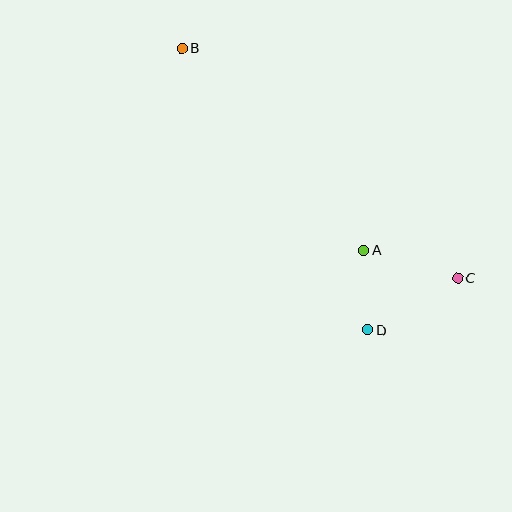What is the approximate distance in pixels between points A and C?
The distance between A and C is approximately 98 pixels.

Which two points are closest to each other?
Points A and D are closest to each other.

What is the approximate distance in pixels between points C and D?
The distance between C and D is approximately 104 pixels.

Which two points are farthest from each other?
Points B and C are farthest from each other.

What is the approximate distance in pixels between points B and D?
The distance between B and D is approximately 337 pixels.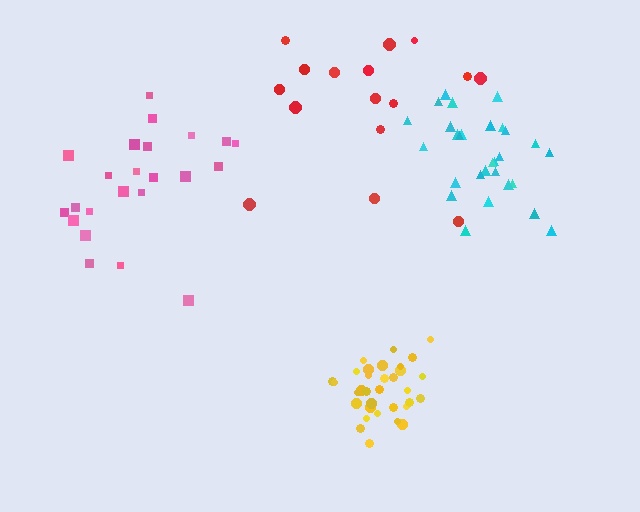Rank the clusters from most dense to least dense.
yellow, cyan, pink, red.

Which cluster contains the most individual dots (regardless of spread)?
Yellow (33).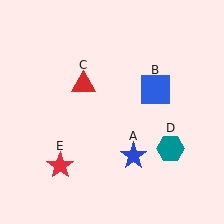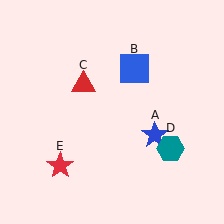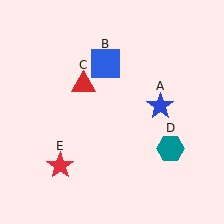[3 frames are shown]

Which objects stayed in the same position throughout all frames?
Red triangle (object C) and teal hexagon (object D) and red star (object E) remained stationary.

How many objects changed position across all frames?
2 objects changed position: blue star (object A), blue square (object B).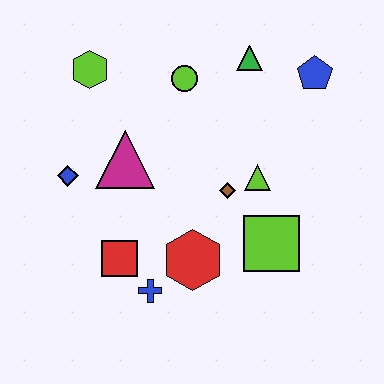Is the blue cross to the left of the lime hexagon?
No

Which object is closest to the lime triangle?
The brown diamond is closest to the lime triangle.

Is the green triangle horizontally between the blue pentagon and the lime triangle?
No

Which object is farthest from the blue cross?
The blue pentagon is farthest from the blue cross.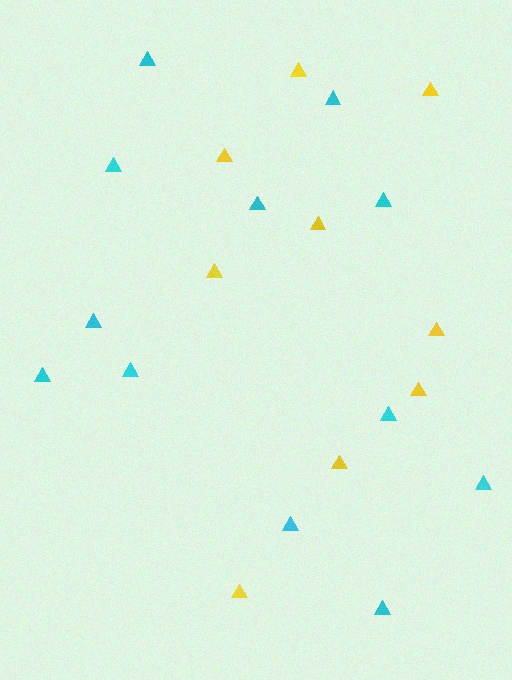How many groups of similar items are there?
There are 2 groups: one group of yellow triangles (9) and one group of cyan triangles (12).